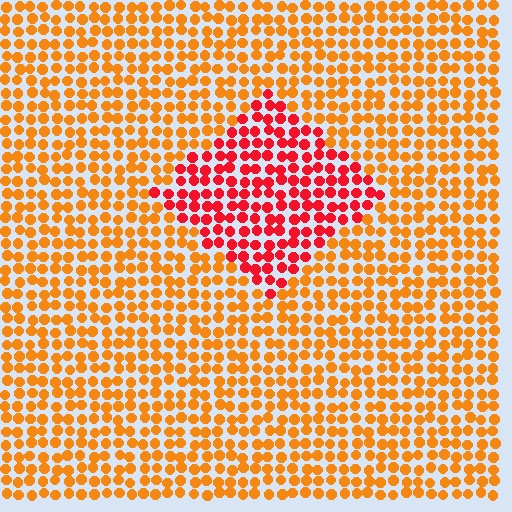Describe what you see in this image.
The image is filled with small orange elements in a uniform arrangement. A diamond-shaped region is visible where the elements are tinted to a slightly different hue, forming a subtle color boundary.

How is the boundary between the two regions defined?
The boundary is defined purely by a slight shift in hue (about 38 degrees). Spacing, size, and orientation are identical on both sides.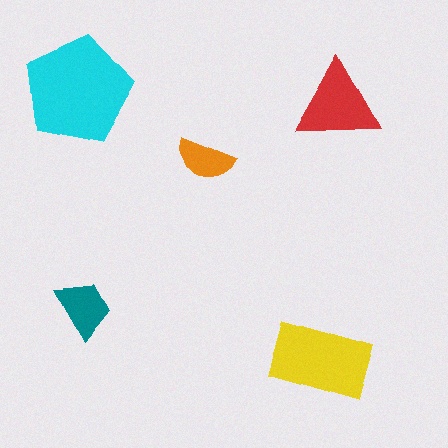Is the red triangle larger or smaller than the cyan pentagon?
Smaller.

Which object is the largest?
The cyan pentagon.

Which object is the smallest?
The orange semicircle.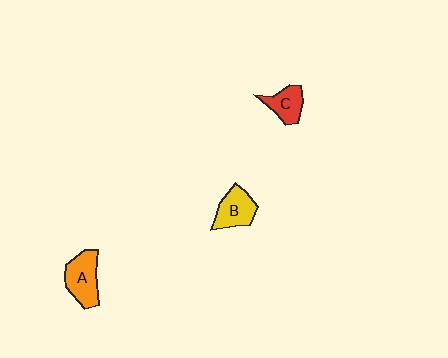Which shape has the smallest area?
Shape C (red).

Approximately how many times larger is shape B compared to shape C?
Approximately 1.2 times.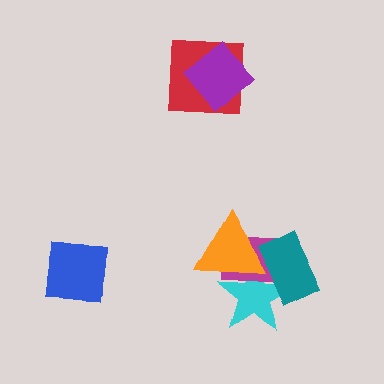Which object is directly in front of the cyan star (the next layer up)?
The magenta rectangle is directly in front of the cyan star.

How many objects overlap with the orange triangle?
3 objects overlap with the orange triangle.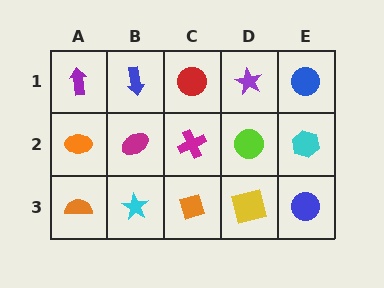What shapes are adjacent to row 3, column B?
A magenta ellipse (row 2, column B), an orange semicircle (row 3, column A), an orange diamond (row 3, column C).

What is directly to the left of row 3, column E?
A yellow square.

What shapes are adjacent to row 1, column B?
A magenta ellipse (row 2, column B), a purple arrow (row 1, column A), a red circle (row 1, column C).